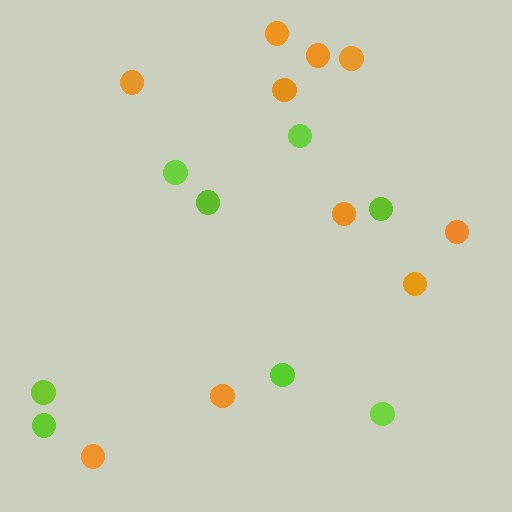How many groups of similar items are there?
There are 2 groups: one group of orange circles (10) and one group of lime circles (8).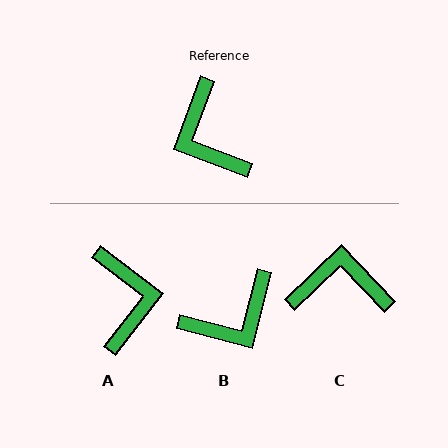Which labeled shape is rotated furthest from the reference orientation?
A, about 163 degrees away.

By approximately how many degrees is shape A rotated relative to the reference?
Approximately 163 degrees counter-clockwise.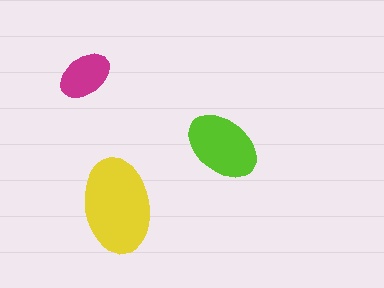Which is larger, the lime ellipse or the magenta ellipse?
The lime one.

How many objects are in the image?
There are 3 objects in the image.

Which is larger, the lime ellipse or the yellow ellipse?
The yellow one.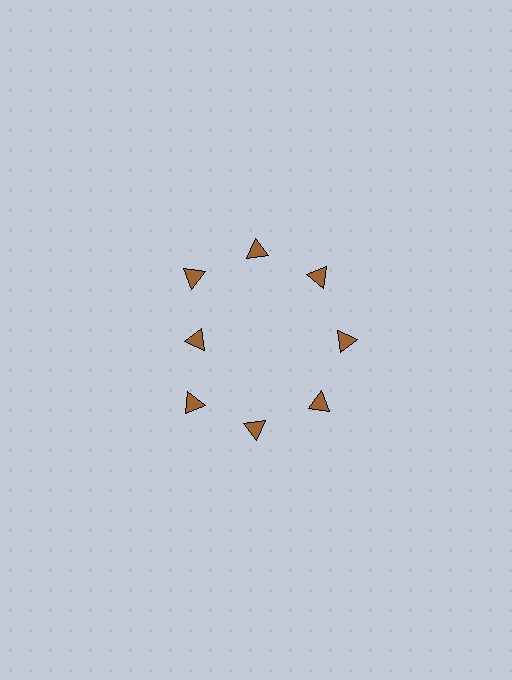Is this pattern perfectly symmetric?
No. The 8 brown triangles are arranged in a ring, but one element near the 9 o'clock position is pulled inward toward the center, breaking the 8-fold rotational symmetry.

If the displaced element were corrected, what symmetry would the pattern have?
It would have 8-fold rotational symmetry — the pattern would map onto itself every 45 degrees.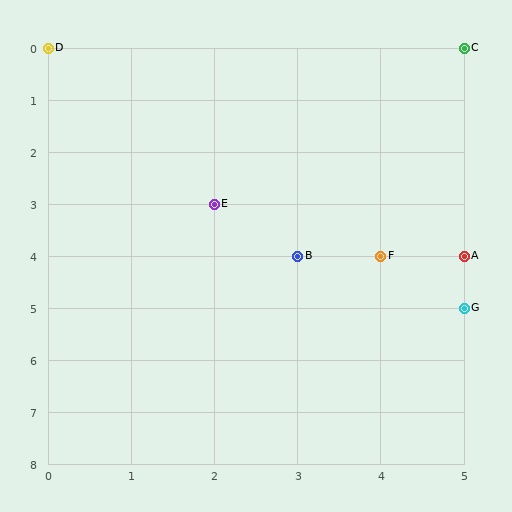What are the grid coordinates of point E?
Point E is at grid coordinates (2, 3).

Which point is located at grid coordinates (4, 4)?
Point F is at (4, 4).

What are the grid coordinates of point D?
Point D is at grid coordinates (0, 0).